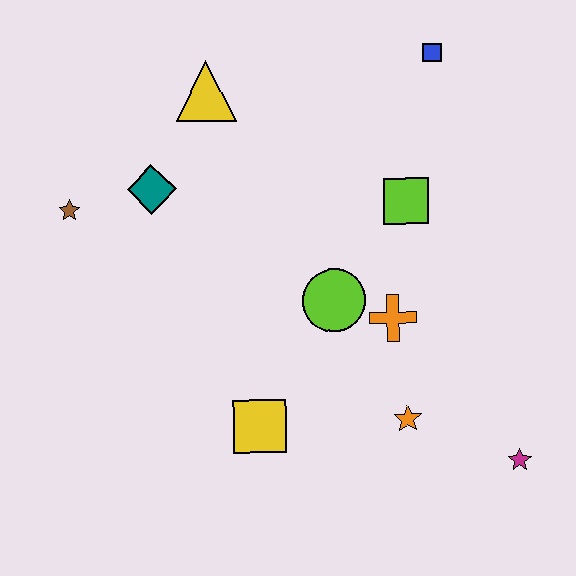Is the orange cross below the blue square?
Yes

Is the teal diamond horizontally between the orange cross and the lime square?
No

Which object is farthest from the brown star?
The magenta star is farthest from the brown star.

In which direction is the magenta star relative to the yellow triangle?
The magenta star is below the yellow triangle.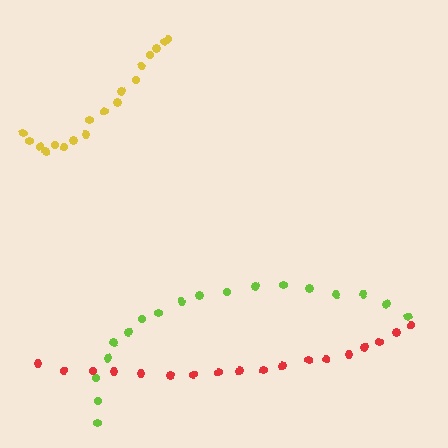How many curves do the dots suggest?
There are 3 distinct paths.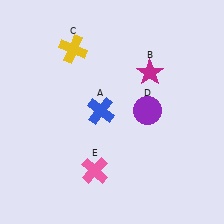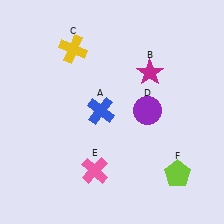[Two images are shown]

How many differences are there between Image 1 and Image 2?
There is 1 difference between the two images.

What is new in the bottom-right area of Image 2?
A lime pentagon (F) was added in the bottom-right area of Image 2.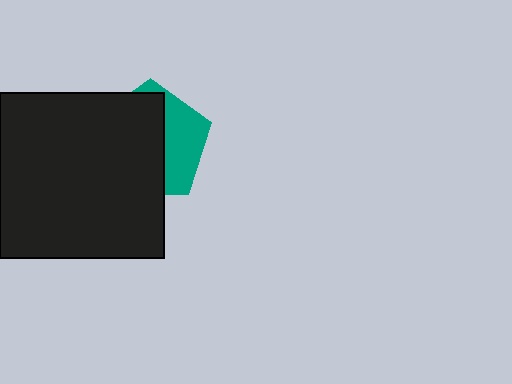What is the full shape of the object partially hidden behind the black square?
The partially hidden object is a teal pentagon.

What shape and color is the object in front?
The object in front is a black square.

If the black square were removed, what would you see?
You would see the complete teal pentagon.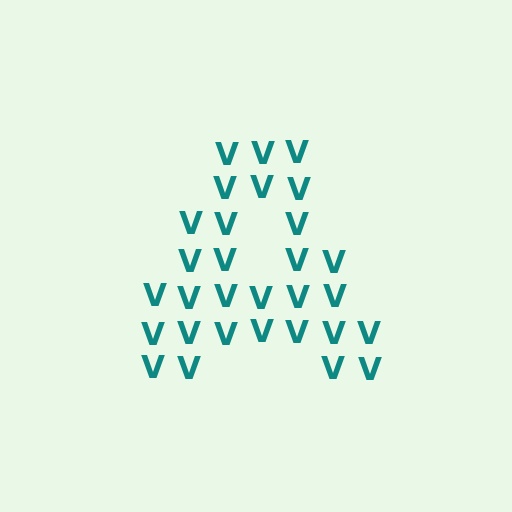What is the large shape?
The large shape is the letter A.